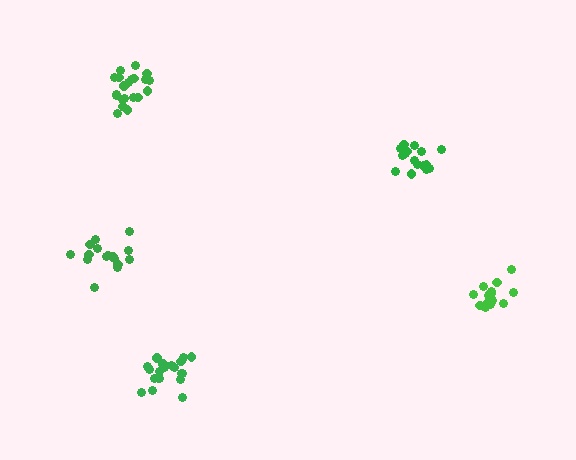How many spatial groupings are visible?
There are 5 spatial groupings.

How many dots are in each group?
Group 1: 20 dots, Group 2: 21 dots, Group 3: 17 dots, Group 4: 17 dots, Group 5: 16 dots (91 total).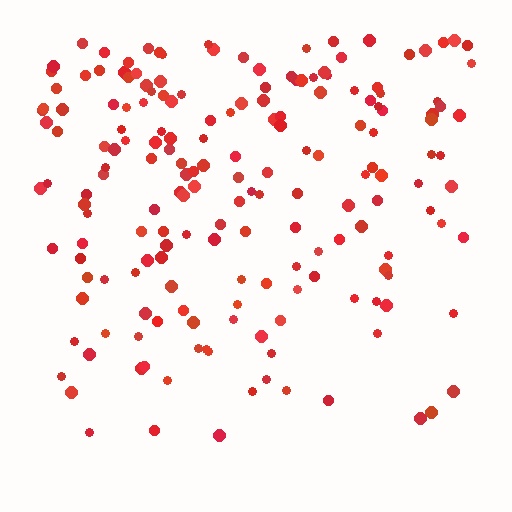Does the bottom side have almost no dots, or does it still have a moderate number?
Still a moderate number, just noticeably fewer than the top.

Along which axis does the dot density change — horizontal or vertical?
Vertical.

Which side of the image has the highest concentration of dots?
The top.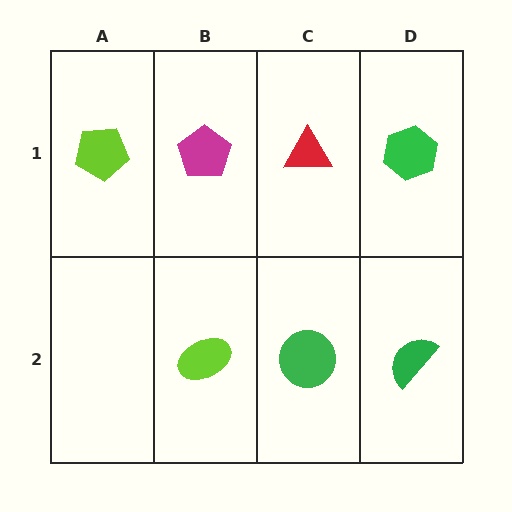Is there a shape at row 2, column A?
No, that cell is empty.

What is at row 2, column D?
A green semicircle.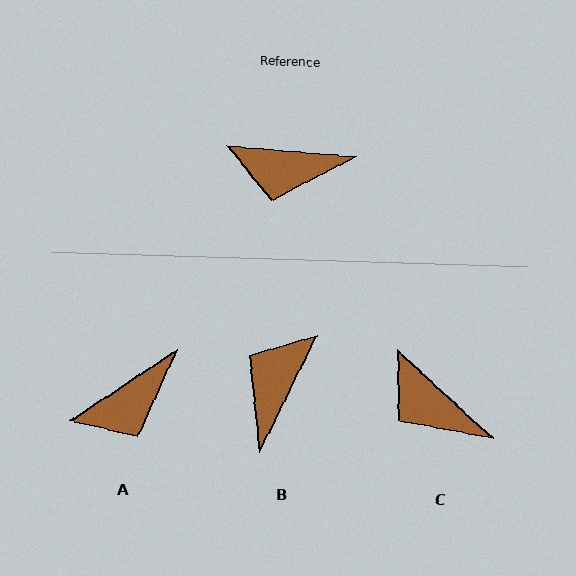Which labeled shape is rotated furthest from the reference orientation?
B, about 112 degrees away.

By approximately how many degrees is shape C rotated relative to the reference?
Approximately 38 degrees clockwise.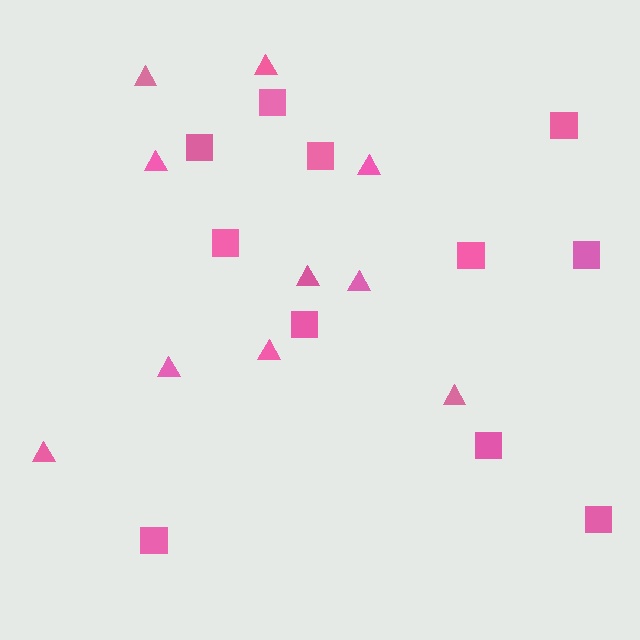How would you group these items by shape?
There are 2 groups: one group of triangles (10) and one group of squares (11).